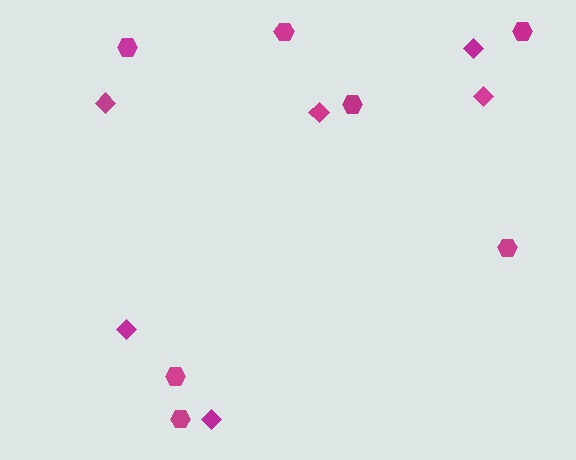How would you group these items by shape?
There are 2 groups: one group of hexagons (7) and one group of diamonds (6).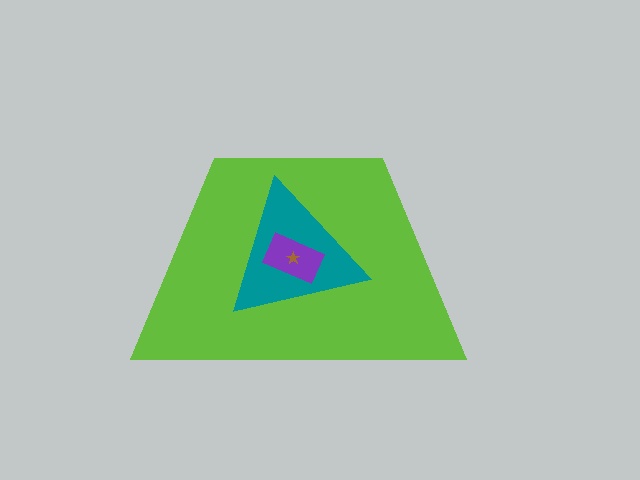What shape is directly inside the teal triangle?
The purple rectangle.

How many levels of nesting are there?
4.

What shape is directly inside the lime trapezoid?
The teal triangle.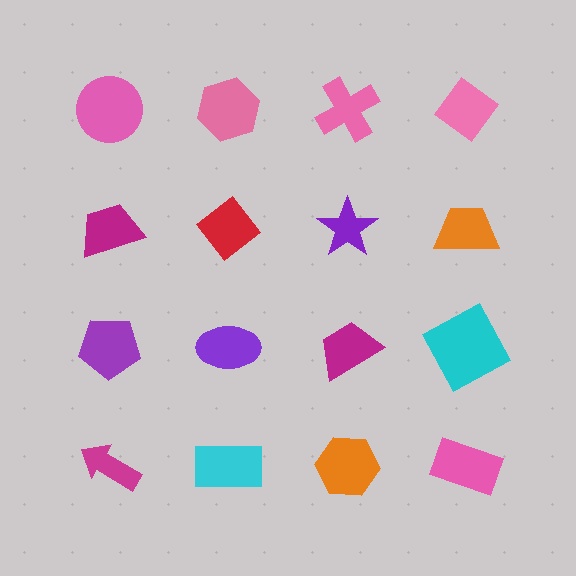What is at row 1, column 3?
A pink cross.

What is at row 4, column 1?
A magenta arrow.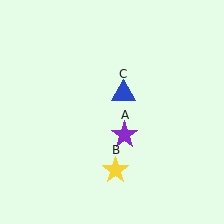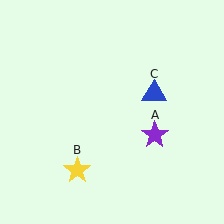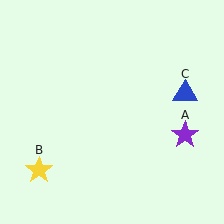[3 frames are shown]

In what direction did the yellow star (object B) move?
The yellow star (object B) moved left.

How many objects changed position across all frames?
3 objects changed position: purple star (object A), yellow star (object B), blue triangle (object C).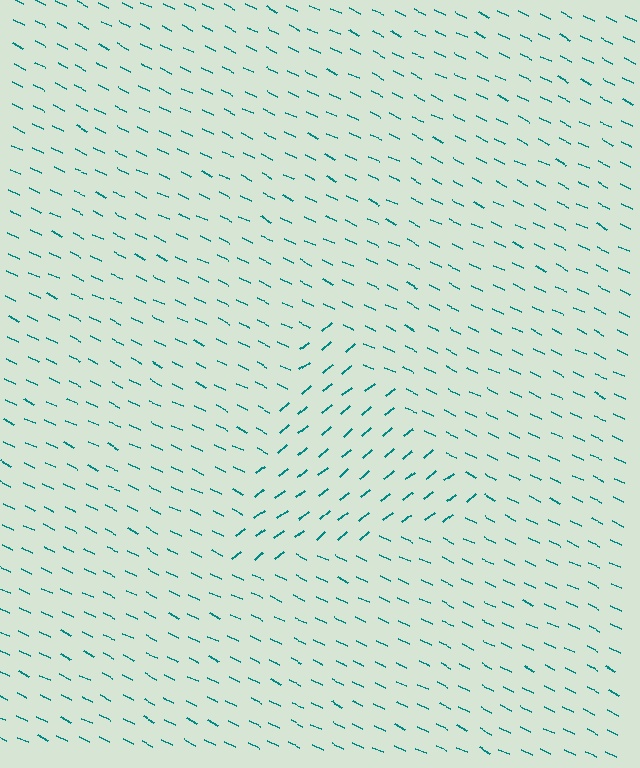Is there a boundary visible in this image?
Yes, there is a texture boundary formed by a change in line orientation.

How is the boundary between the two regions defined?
The boundary is defined purely by a change in line orientation (approximately 65 degrees difference). All lines are the same color and thickness.